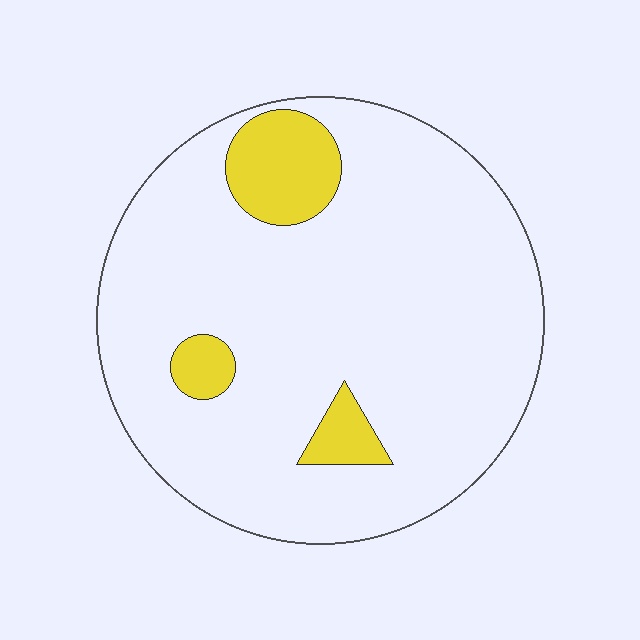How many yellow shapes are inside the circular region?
3.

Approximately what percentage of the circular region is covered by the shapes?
Approximately 10%.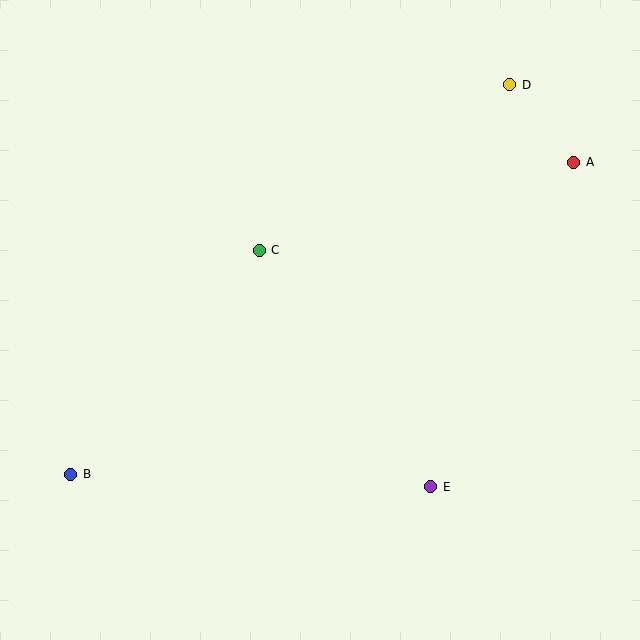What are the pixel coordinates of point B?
Point B is at (71, 474).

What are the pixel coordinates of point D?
Point D is at (510, 85).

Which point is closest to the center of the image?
Point C at (259, 250) is closest to the center.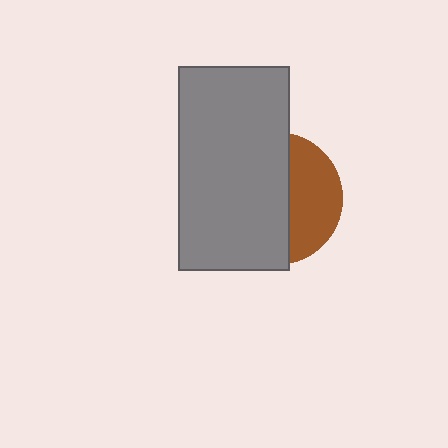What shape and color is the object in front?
The object in front is a gray rectangle.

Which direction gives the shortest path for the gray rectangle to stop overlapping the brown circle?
Moving left gives the shortest separation.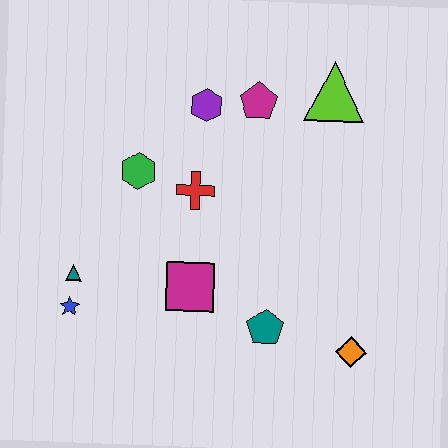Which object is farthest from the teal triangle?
The lime triangle is farthest from the teal triangle.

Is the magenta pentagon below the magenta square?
No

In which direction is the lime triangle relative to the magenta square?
The lime triangle is above the magenta square.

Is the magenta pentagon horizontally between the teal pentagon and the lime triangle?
No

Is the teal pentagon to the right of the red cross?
Yes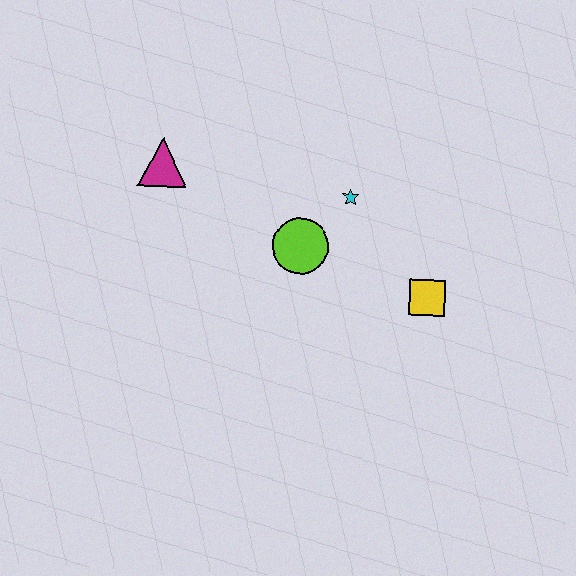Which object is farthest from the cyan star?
The magenta triangle is farthest from the cyan star.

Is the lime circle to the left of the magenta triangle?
No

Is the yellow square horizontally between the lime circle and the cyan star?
No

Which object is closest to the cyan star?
The lime circle is closest to the cyan star.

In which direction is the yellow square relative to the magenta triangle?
The yellow square is to the right of the magenta triangle.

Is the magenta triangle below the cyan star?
No